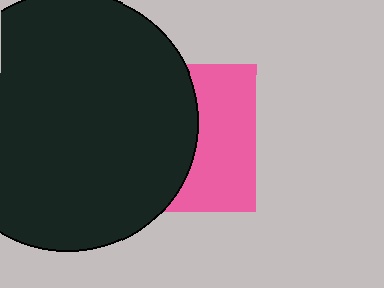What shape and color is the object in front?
The object in front is a black circle.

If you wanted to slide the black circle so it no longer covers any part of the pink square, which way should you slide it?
Slide it left — that is the most direct way to separate the two shapes.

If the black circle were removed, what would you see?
You would see the complete pink square.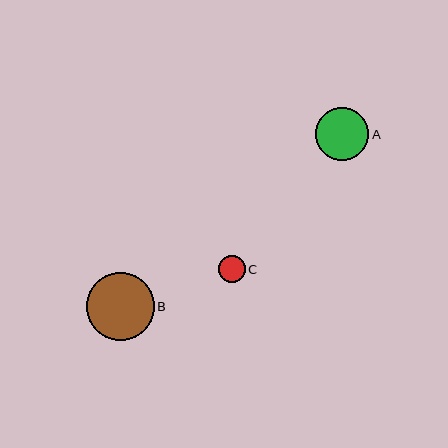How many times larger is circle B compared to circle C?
Circle B is approximately 2.5 times the size of circle C.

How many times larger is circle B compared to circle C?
Circle B is approximately 2.5 times the size of circle C.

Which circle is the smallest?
Circle C is the smallest with a size of approximately 27 pixels.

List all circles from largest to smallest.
From largest to smallest: B, A, C.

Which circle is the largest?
Circle B is the largest with a size of approximately 68 pixels.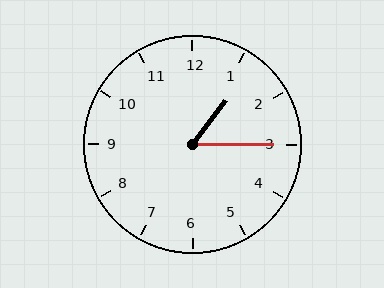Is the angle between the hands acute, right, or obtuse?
It is acute.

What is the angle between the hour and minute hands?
Approximately 52 degrees.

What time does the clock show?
1:15.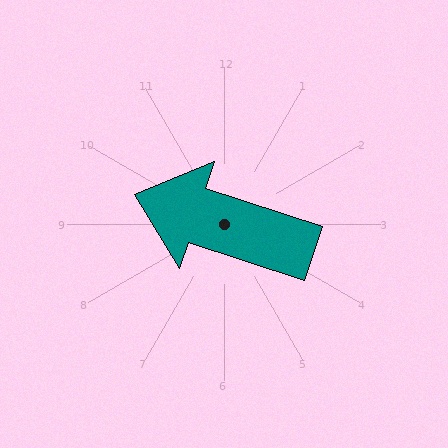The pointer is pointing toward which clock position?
Roughly 10 o'clock.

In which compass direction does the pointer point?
West.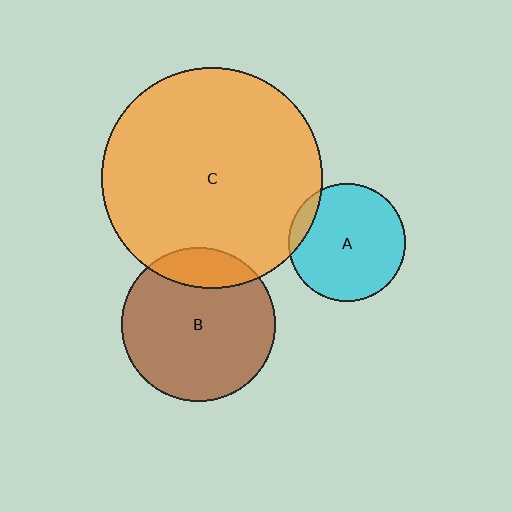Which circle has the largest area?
Circle C (orange).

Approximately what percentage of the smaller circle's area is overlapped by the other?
Approximately 10%.